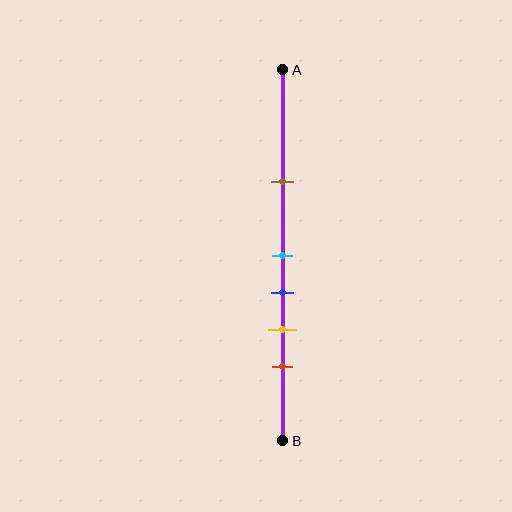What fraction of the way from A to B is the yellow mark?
The yellow mark is approximately 70% (0.7) of the way from A to B.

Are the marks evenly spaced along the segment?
No, the marks are not evenly spaced.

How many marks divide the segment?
There are 5 marks dividing the segment.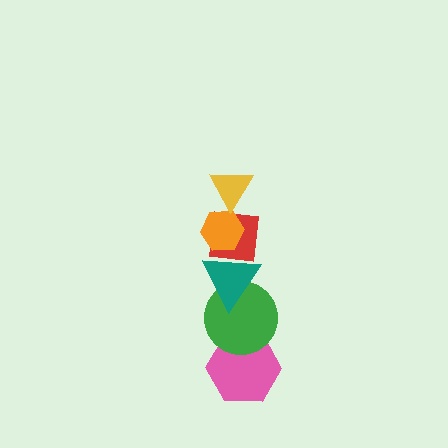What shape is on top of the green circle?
The teal triangle is on top of the green circle.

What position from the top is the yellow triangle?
The yellow triangle is 1st from the top.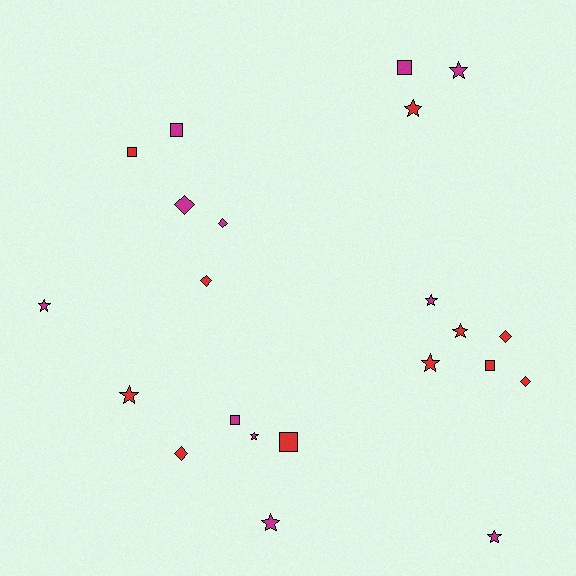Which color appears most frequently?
Red, with 11 objects.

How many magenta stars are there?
There are 6 magenta stars.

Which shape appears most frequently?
Star, with 10 objects.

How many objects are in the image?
There are 22 objects.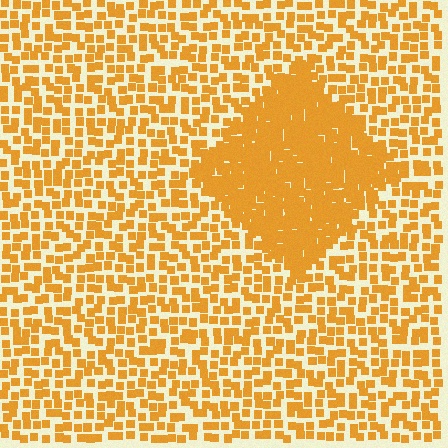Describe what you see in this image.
The image contains small orange elements arranged at two different densities. A diamond-shaped region is visible where the elements are more densely packed than the surrounding area.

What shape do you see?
I see a diamond.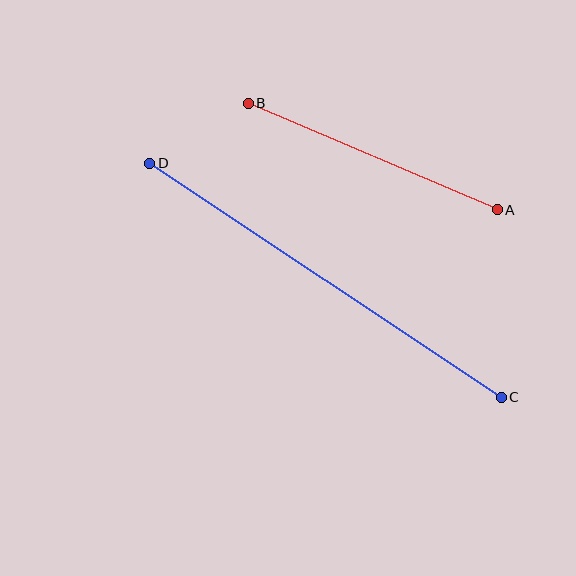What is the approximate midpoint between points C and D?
The midpoint is at approximately (325, 280) pixels.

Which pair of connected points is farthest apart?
Points C and D are farthest apart.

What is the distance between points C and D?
The distance is approximately 423 pixels.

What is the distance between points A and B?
The distance is approximately 271 pixels.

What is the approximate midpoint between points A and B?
The midpoint is at approximately (373, 157) pixels.